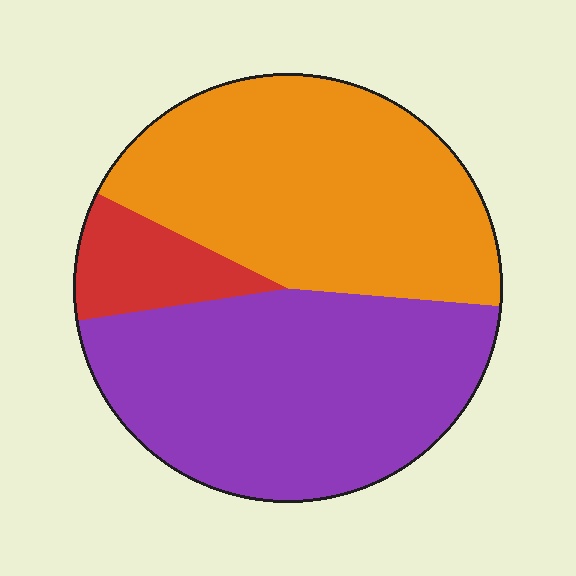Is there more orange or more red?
Orange.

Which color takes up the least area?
Red, at roughly 10%.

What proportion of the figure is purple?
Purple takes up about one half (1/2) of the figure.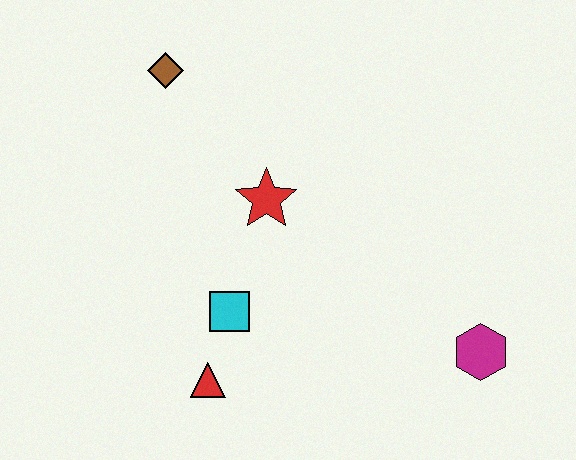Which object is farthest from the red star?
The magenta hexagon is farthest from the red star.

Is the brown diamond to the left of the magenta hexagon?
Yes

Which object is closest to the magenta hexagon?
The cyan square is closest to the magenta hexagon.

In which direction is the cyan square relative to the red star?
The cyan square is below the red star.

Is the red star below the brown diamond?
Yes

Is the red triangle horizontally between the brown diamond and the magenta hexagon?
Yes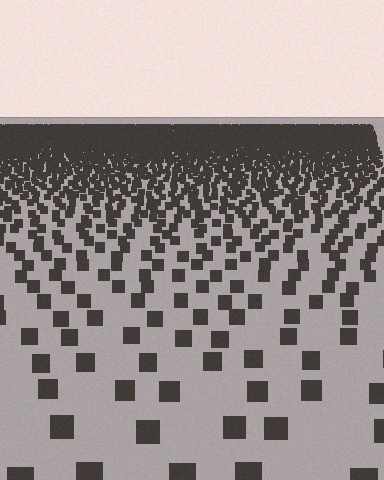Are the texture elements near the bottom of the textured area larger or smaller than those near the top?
Larger. Near the bottom, elements are closer to the viewer and appear at a bigger on-screen size.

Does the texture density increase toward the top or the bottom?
Density increases toward the top.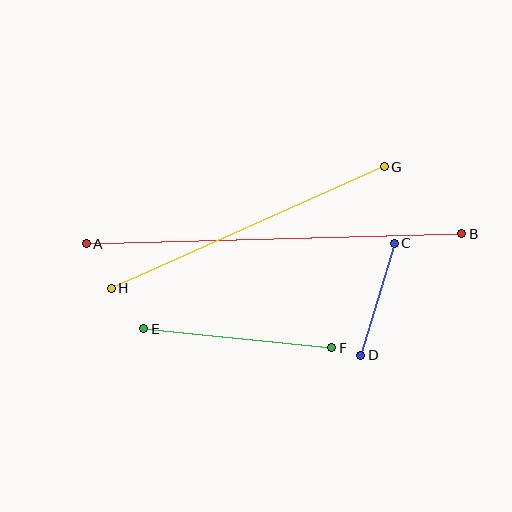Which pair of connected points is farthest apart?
Points A and B are farthest apart.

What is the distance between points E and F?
The distance is approximately 189 pixels.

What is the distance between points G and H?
The distance is approximately 299 pixels.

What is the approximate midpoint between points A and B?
The midpoint is at approximately (274, 239) pixels.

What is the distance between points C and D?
The distance is approximately 117 pixels.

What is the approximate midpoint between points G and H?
The midpoint is at approximately (248, 228) pixels.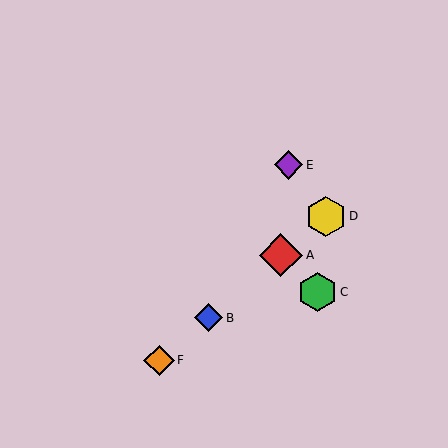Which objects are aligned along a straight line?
Objects A, B, D, F are aligned along a straight line.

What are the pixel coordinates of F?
Object F is at (159, 361).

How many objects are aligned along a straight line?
4 objects (A, B, D, F) are aligned along a straight line.